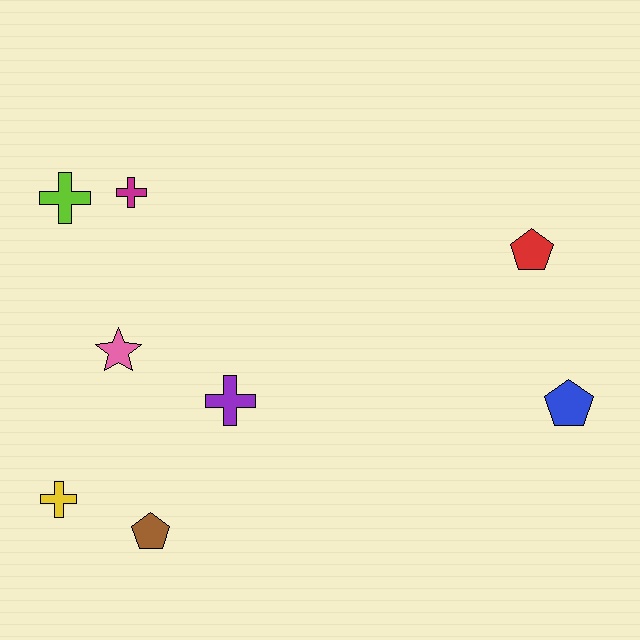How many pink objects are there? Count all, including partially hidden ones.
There is 1 pink object.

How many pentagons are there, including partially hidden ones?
There are 3 pentagons.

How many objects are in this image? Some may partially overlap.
There are 8 objects.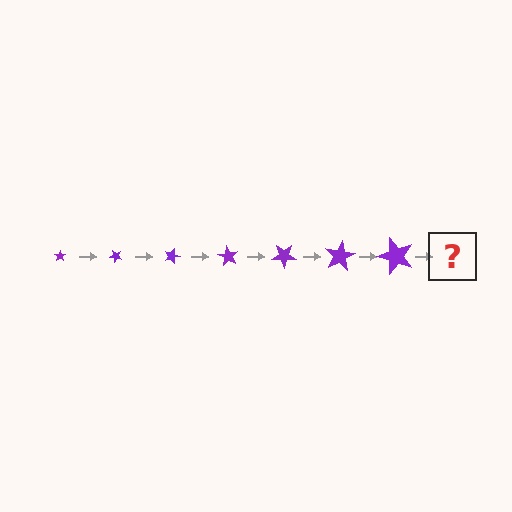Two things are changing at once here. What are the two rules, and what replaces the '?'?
The two rules are that the star grows larger each step and it rotates 45 degrees each step. The '?' should be a star, larger than the previous one and rotated 315 degrees from the start.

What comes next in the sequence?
The next element should be a star, larger than the previous one and rotated 315 degrees from the start.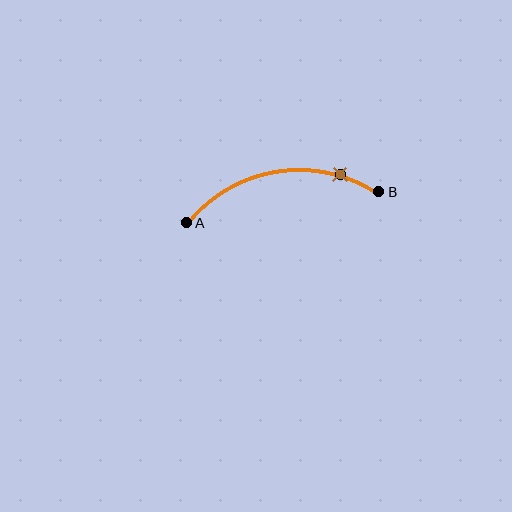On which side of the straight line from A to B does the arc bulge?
The arc bulges above the straight line connecting A and B.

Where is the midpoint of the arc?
The arc midpoint is the point on the curve farthest from the straight line joining A and B. It sits above that line.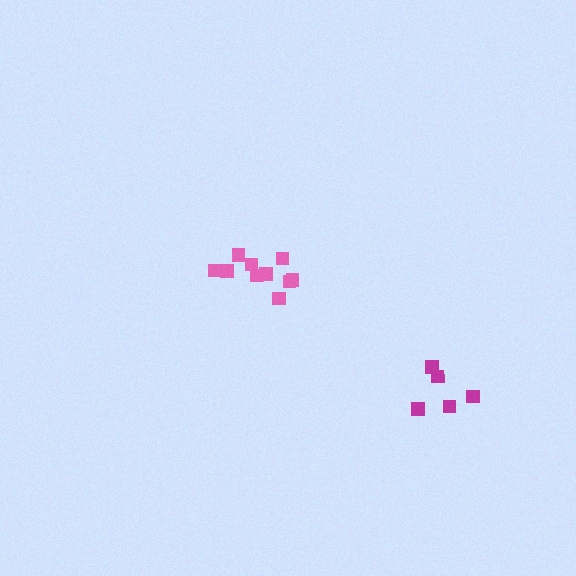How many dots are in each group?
Group 1: 5 dots, Group 2: 11 dots (16 total).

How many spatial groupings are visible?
There are 2 spatial groupings.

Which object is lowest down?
The magenta cluster is bottommost.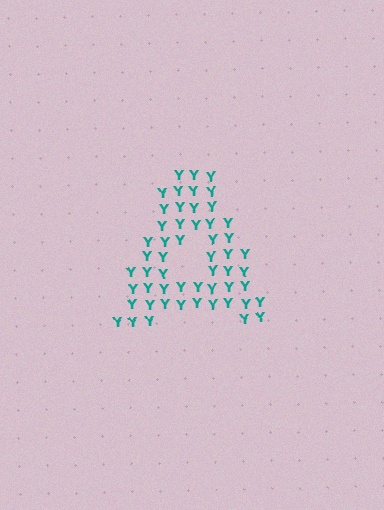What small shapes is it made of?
It is made of small letter Y's.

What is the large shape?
The large shape is the letter A.